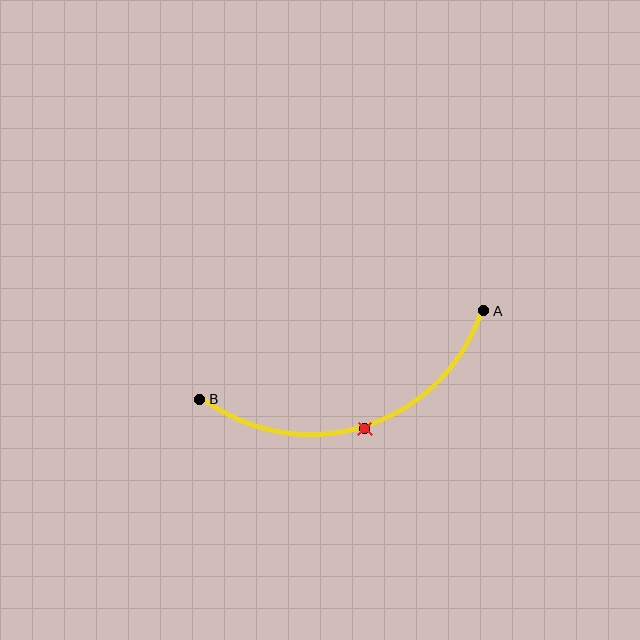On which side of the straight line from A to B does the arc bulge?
The arc bulges below the straight line connecting A and B.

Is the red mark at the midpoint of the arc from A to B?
Yes. The red mark lies on the arc at equal arc-length from both A and B — it is the arc midpoint.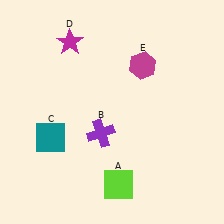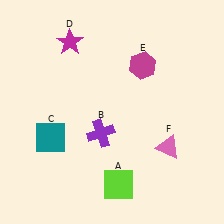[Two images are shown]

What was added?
A pink triangle (F) was added in Image 2.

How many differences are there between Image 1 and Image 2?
There is 1 difference between the two images.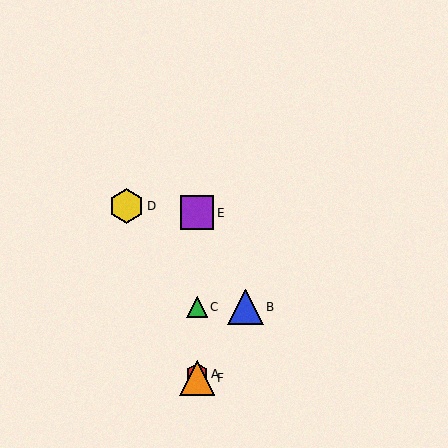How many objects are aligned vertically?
4 objects (A, C, E, F) are aligned vertically.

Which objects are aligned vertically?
Objects A, C, E, F are aligned vertically.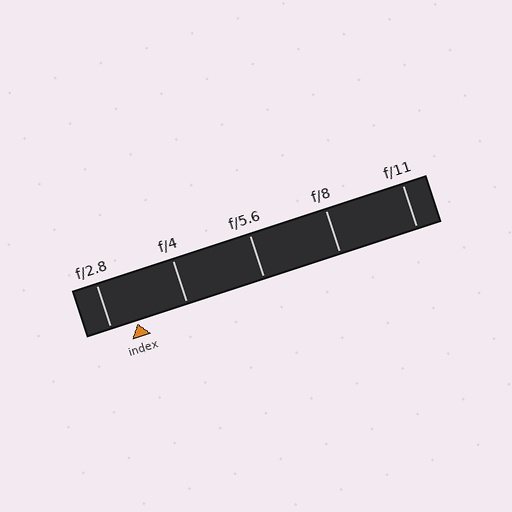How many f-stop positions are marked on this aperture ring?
There are 5 f-stop positions marked.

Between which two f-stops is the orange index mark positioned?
The index mark is between f/2.8 and f/4.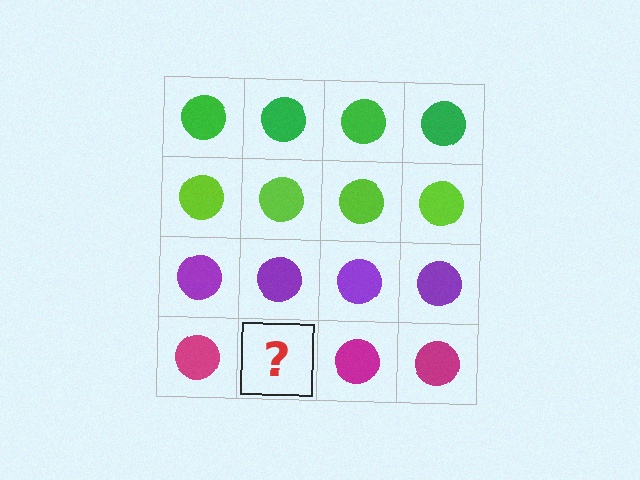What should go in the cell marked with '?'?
The missing cell should contain a magenta circle.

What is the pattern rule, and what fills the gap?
The rule is that each row has a consistent color. The gap should be filled with a magenta circle.